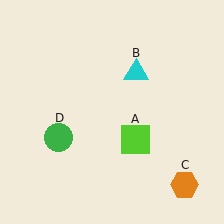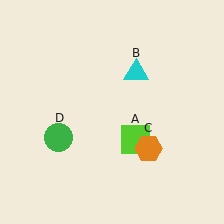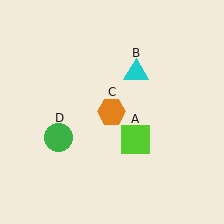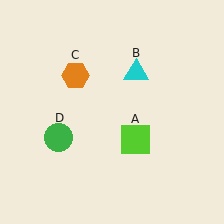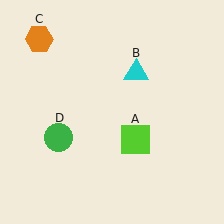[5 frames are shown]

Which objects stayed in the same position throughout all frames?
Lime square (object A) and cyan triangle (object B) and green circle (object D) remained stationary.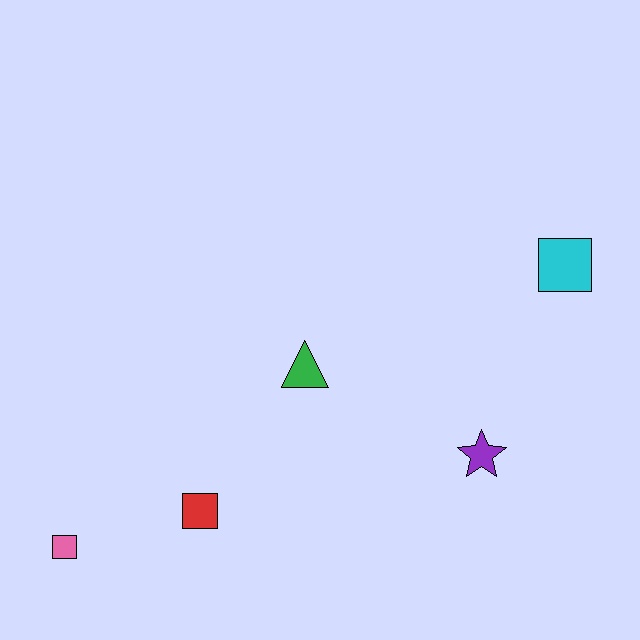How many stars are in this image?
There is 1 star.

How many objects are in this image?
There are 5 objects.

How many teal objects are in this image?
There are no teal objects.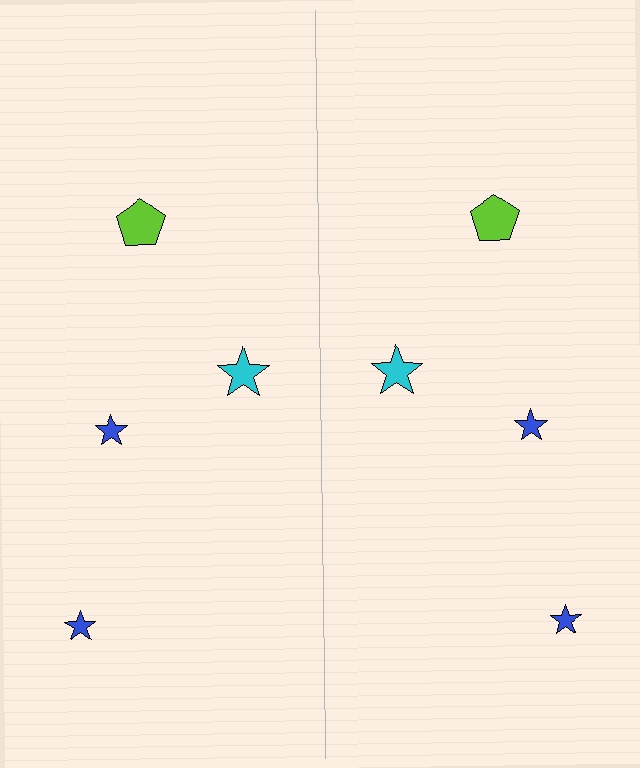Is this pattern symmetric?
Yes, this pattern has bilateral (reflection) symmetry.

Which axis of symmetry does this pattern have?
The pattern has a vertical axis of symmetry running through the center of the image.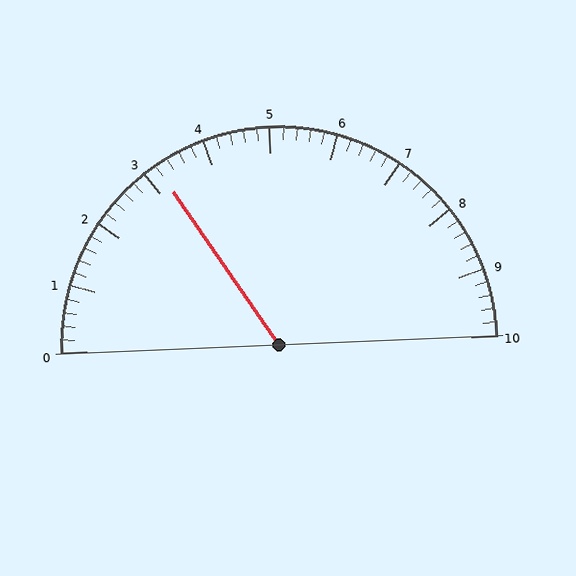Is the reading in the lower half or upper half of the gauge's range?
The reading is in the lower half of the range (0 to 10).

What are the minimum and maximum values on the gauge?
The gauge ranges from 0 to 10.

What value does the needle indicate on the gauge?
The needle indicates approximately 3.2.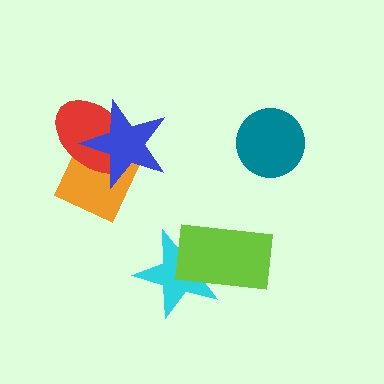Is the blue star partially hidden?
No, no other shape covers it.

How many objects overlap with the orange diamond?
2 objects overlap with the orange diamond.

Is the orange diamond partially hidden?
Yes, it is partially covered by another shape.